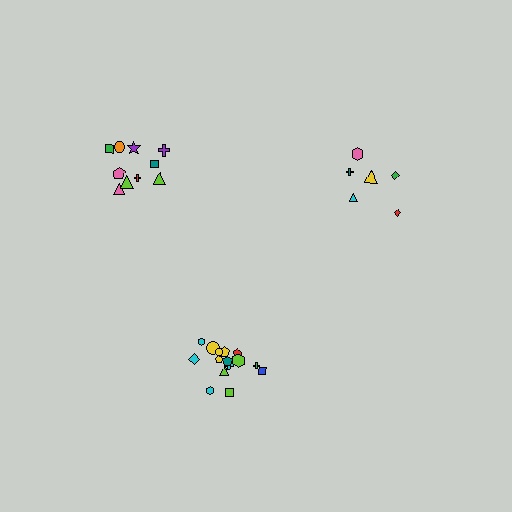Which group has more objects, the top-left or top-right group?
The top-left group.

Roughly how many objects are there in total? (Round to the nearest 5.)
Roughly 30 objects in total.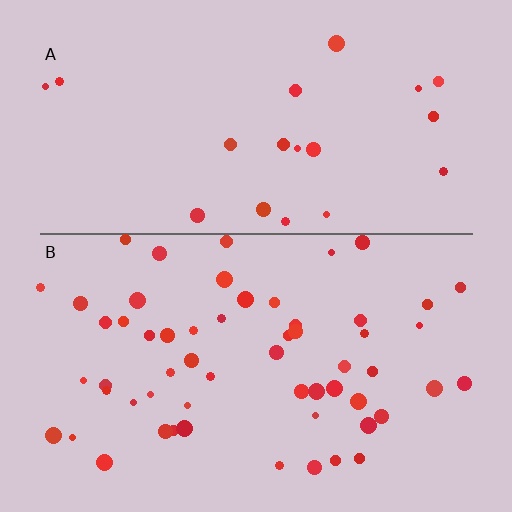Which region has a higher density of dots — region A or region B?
B (the bottom).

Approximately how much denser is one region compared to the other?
Approximately 2.8× — region B over region A.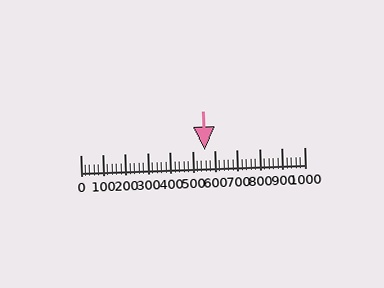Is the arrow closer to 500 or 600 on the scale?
The arrow is closer to 600.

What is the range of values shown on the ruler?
The ruler shows values from 0 to 1000.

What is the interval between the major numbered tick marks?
The major tick marks are spaced 100 units apart.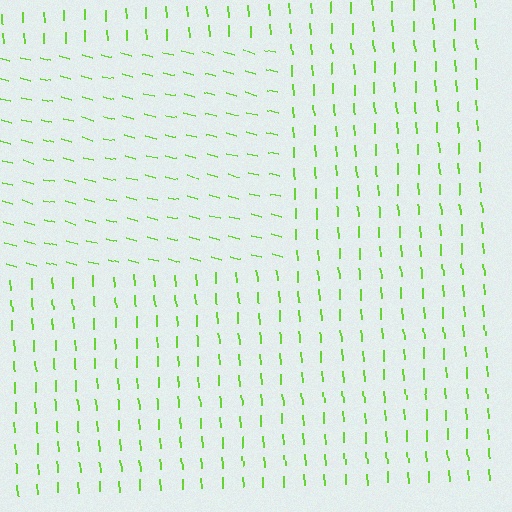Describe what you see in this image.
The image is filled with small lime line segments. A rectangle region in the image has lines oriented differently from the surrounding lines, creating a visible texture boundary.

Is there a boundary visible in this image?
Yes, there is a texture boundary formed by a change in line orientation.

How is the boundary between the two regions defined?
The boundary is defined purely by a change in line orientation (approximately 72 degrees difference). All lines are the same color and thickness.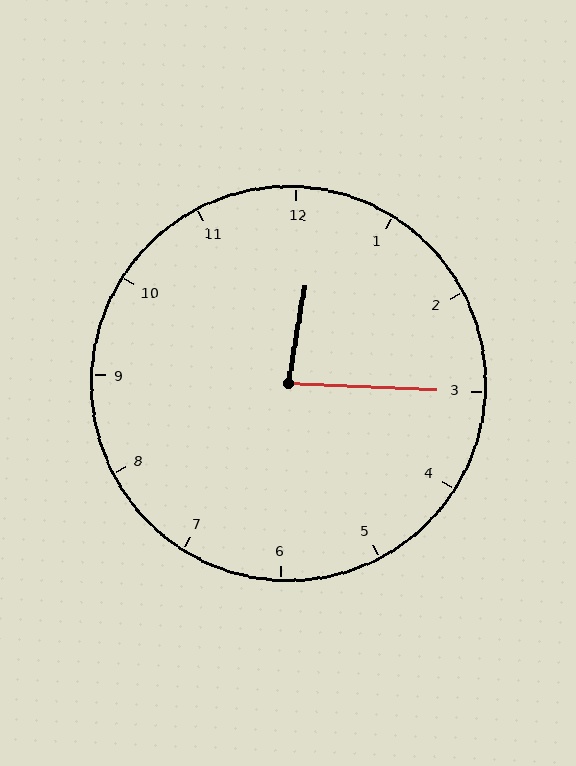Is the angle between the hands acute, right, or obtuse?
It is acute.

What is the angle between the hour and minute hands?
Approximately 82 degrees.